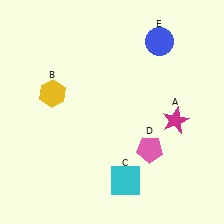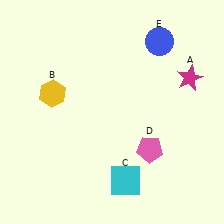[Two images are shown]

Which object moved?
The magenta star (A) moved up.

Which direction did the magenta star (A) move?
The magenta star (A) moved up.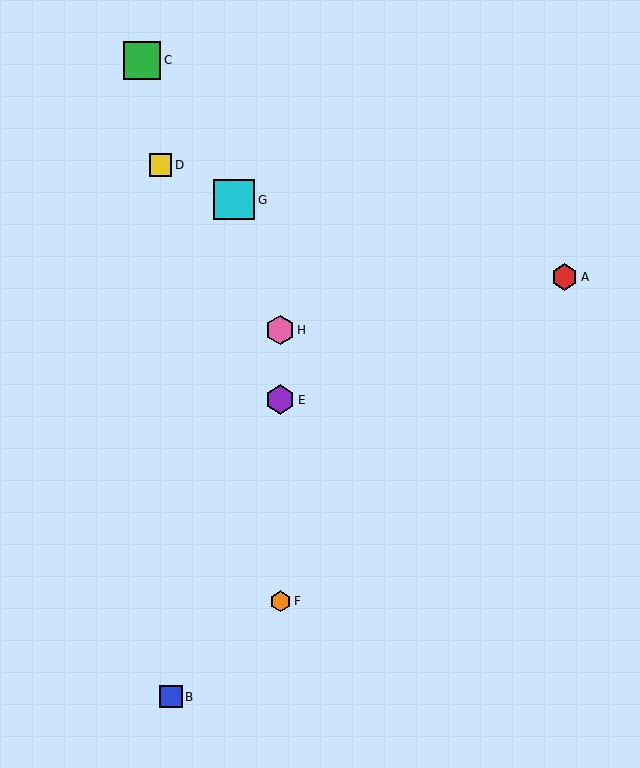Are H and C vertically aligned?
No, H is at x≈280 and C is at x≈142.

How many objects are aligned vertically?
3 objects (E, F, H) are aligned vertically.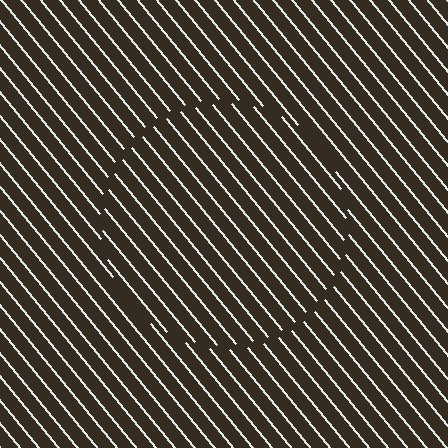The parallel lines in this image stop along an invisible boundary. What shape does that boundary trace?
An illusory circle. The interior of the shape contains the same grating, shifted by half a period — the contour is defined by the phase discontinuity where line-ends from the inner and outer gratings abut.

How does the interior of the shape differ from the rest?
The interior of the shape contains the same grating, shifted by half a period — the contour is defined by the phase discontinuity where line-ends from the inner and outer gratings abut.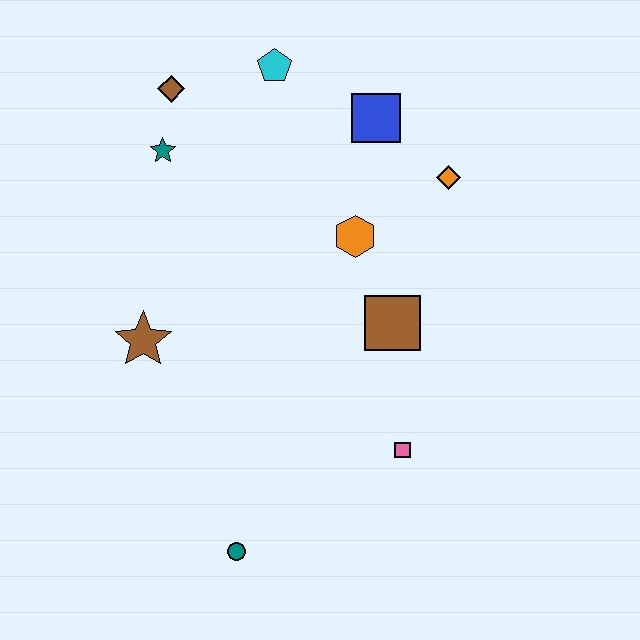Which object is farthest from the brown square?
The brown diamond is farthest from the brown square.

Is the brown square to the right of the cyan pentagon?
Yes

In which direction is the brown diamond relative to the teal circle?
The brown diamond is above the teal circle.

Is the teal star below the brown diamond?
Yes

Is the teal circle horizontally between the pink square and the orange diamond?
No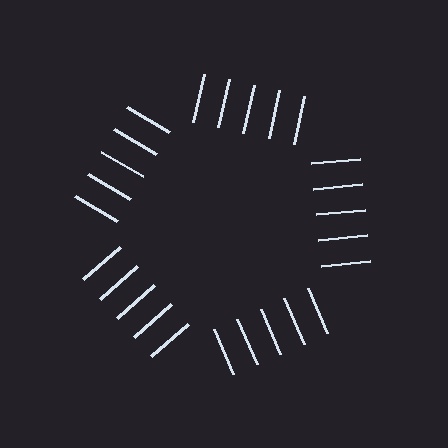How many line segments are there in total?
25 — 5 along each of the 5 edges.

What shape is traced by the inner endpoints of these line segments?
An illusory pentagon — the line segments terminate on its edges but no continuous stroke is drawn.